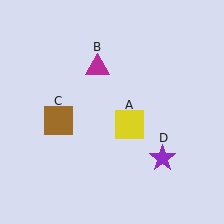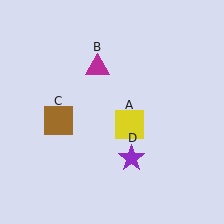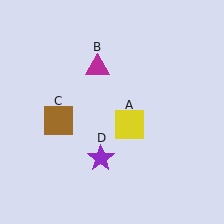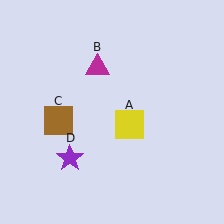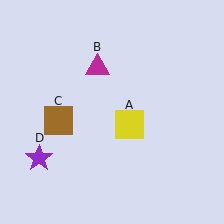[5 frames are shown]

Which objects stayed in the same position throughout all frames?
Yellow square (object A) and magenta triangle (object B) and brown square (object C) remained stationary.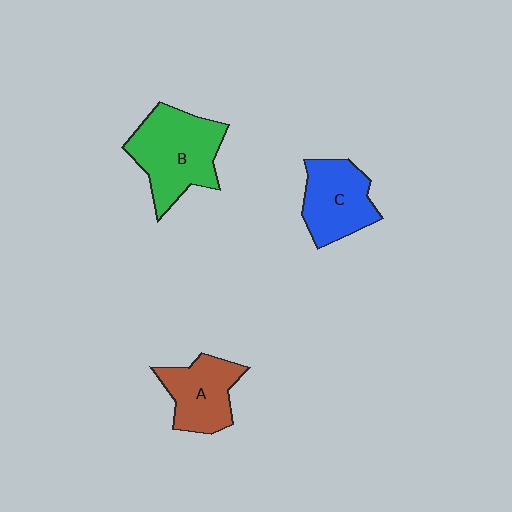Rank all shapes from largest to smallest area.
From largest to smallest: B (green), C (blue), A (brown).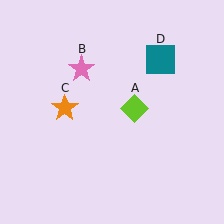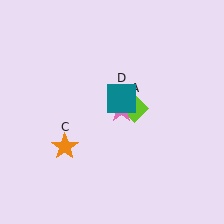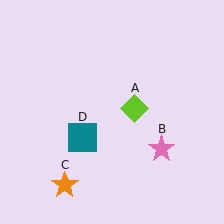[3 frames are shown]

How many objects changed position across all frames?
3 objects changed position: pink star (object B), orange star (object C), teal square (object D).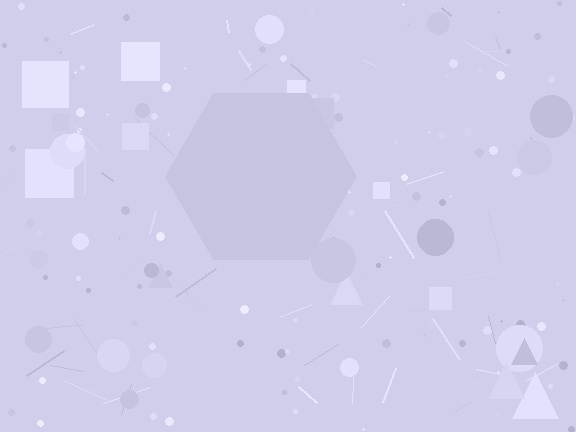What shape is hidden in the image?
A hexagon is hidden in the image.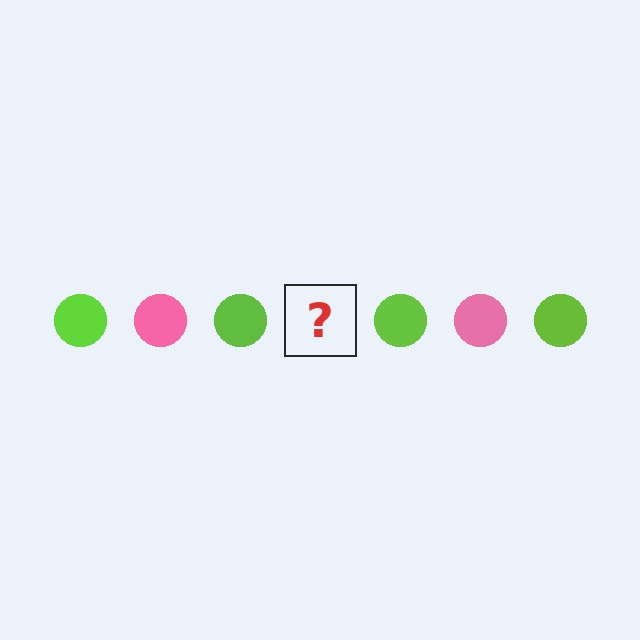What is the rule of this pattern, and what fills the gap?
The rule is that the pattern cycles through lime, pink circles. The gap should be filled with a pink circle.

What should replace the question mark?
The question mark should be replaced with a pink circle.